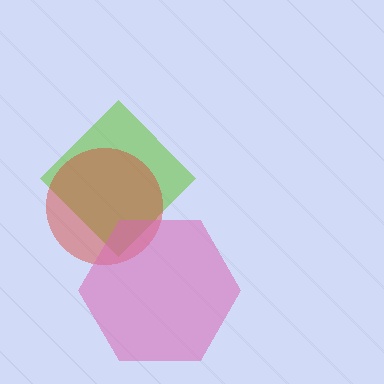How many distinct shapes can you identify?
There are 3 distinct shapes: a lime diamond, a red circle, a pink hexagon.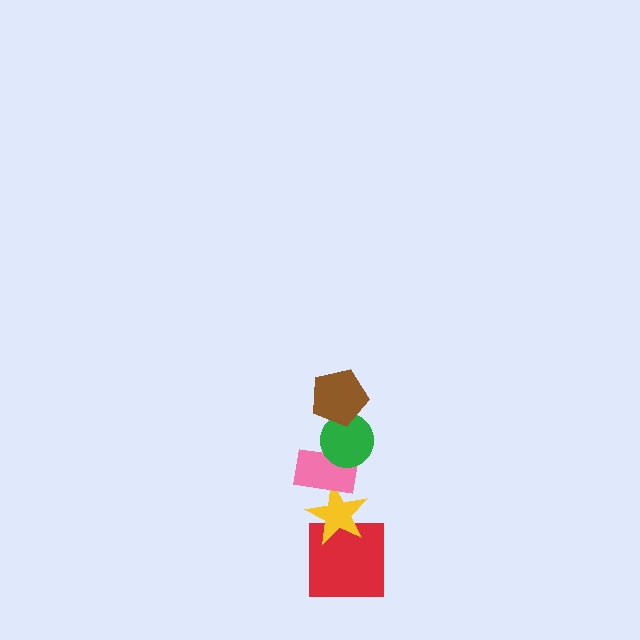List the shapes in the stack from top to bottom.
From top to bottom: the brown pentagon, the green circle, the pink rectangle, the yellow star, the red square.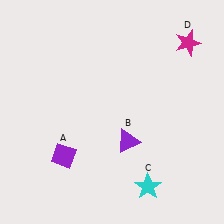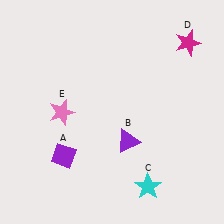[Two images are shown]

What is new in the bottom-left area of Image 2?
A pink star (E) was added in the bottom-left area of Image 2.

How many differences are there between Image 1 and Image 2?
There is 1 difference between the two images.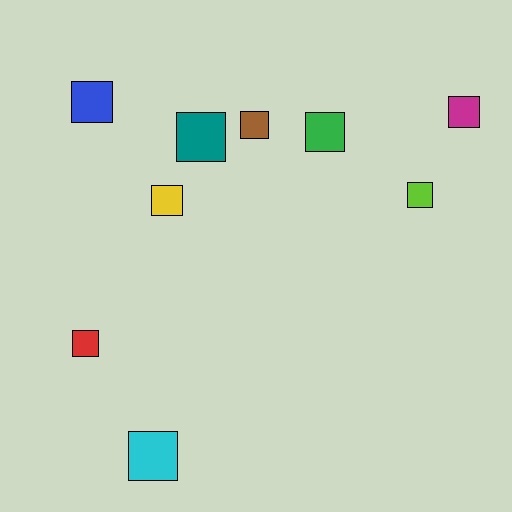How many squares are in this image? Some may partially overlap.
There are 9 squares.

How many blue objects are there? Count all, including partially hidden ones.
There is 1 blue object.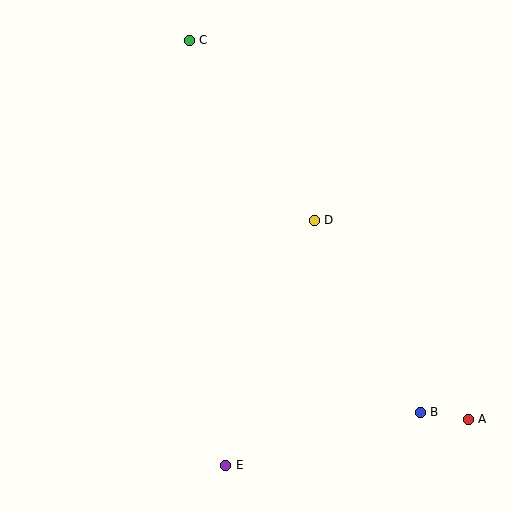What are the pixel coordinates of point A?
Point A is at (468, 419).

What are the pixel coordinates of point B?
Point B is at (420, 412).